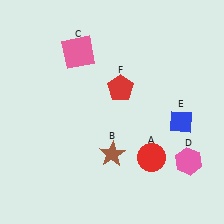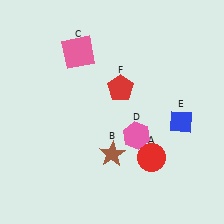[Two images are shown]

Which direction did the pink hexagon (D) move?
The pink hexagon (D) moved left.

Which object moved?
The pink hexagon (D) moved left.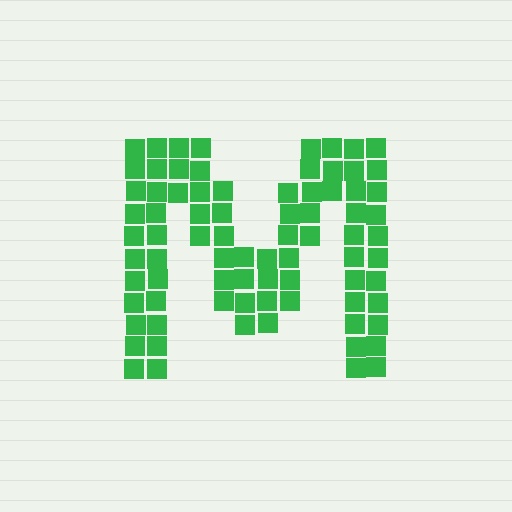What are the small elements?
The small elements are squares.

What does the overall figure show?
The overall figure shows the letter M.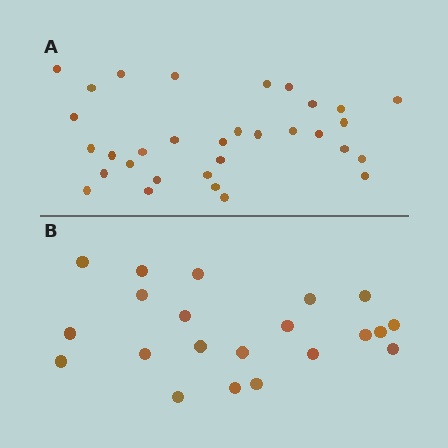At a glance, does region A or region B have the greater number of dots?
Region A (the top region) has more dots.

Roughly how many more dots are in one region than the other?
Region A has roughly 12 or so more dots than region B.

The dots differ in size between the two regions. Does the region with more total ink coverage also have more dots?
No. Region B has more total ink coverage because its dots are larger, but region A actually contains more individual dots. Total area can be misleading — the number of items is what matters here.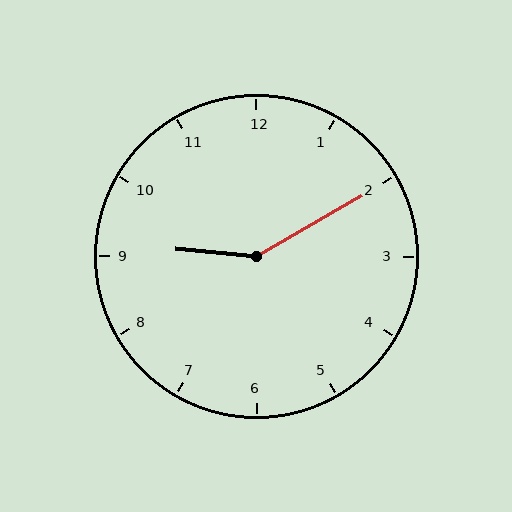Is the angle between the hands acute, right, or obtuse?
It is obtuse.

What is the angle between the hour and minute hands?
Approximately 145 degrees.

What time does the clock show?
9:10.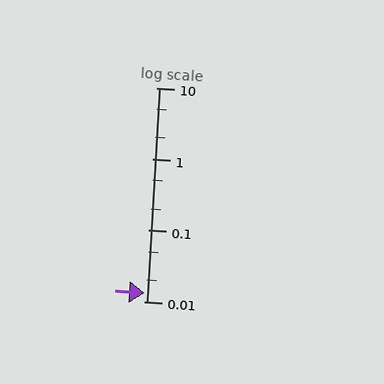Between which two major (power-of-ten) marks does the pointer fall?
The pointer is between 0.01 and 0.1.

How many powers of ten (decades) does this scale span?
The scale spans 3 decades, from 0.01 to 10.